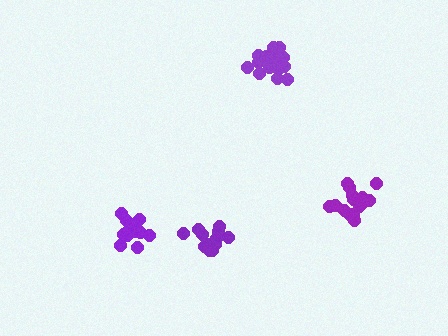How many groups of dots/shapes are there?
There are 4 groups.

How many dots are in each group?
Group 1: 16 dots, Group 2: 20 dots, Group 3: 15 dots, Group 4: 15 dots (66 total).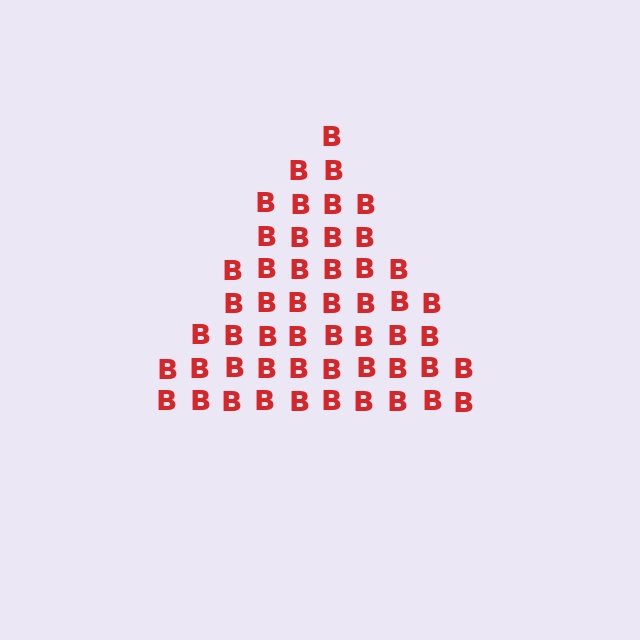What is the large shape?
The large shape is a triangle.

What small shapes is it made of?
It is made of small letter B's.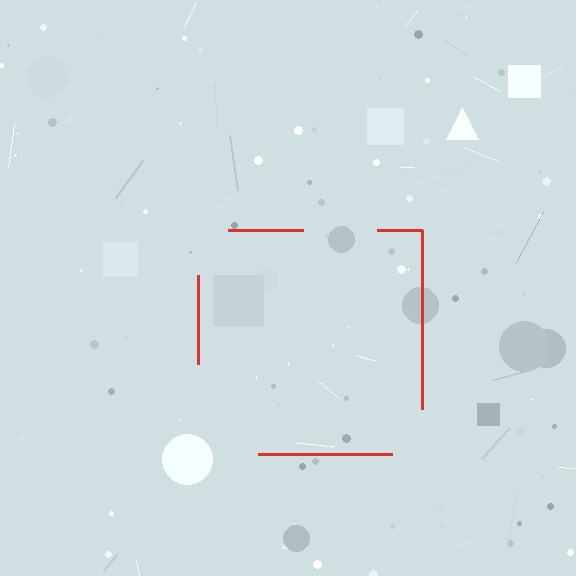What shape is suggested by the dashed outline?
The dashed outline suggests a square.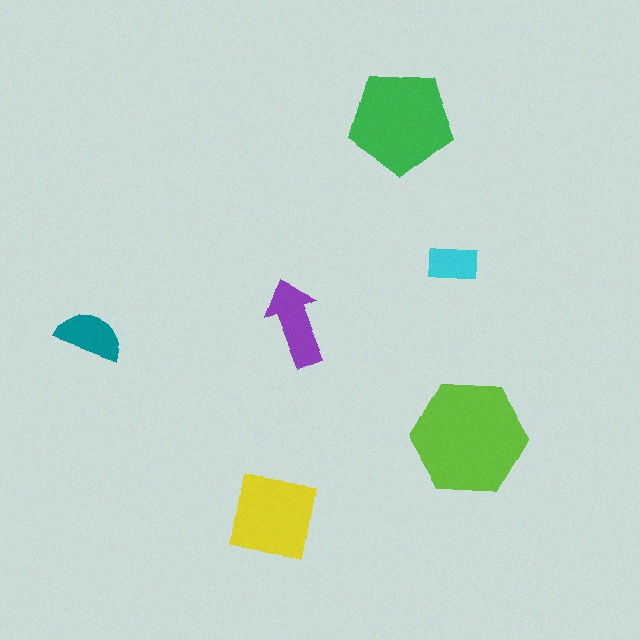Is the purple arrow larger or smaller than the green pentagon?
Smaller.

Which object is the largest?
The lime hexagon.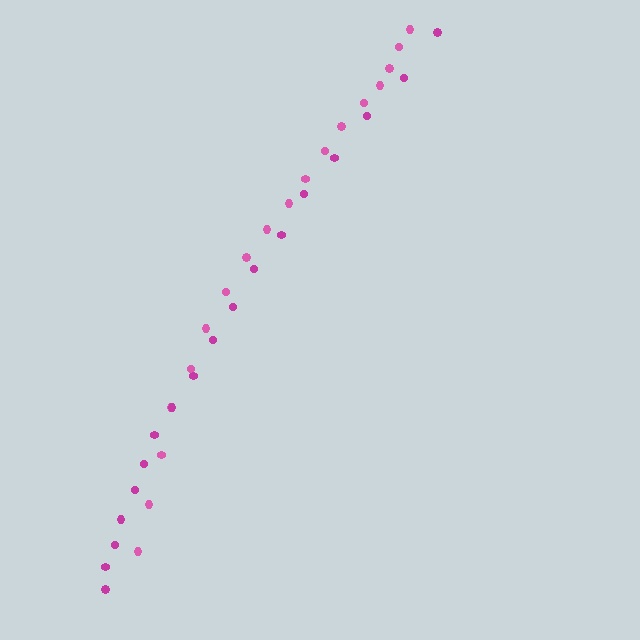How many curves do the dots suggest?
There are 2 distinct paths.